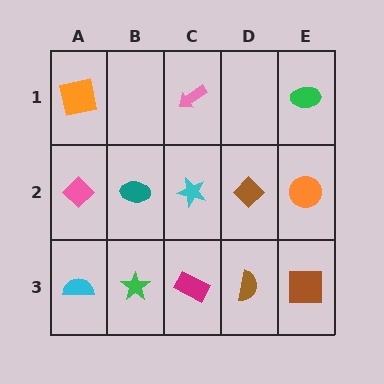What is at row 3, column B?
A green star.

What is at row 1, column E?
A green ellipse.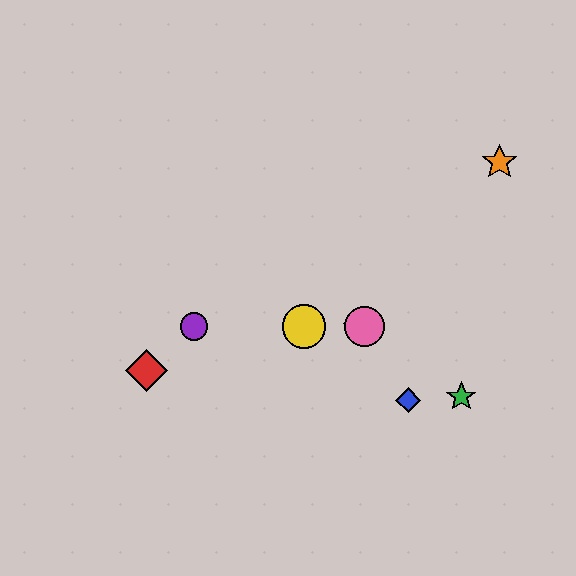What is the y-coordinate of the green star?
The green star is at y≈397.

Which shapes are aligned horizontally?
The yellow circle, the purple circle, the cyan star, the pink circle are aligned horizontally.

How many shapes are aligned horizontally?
4 shapes (the yellow circle, the purple circle, the cyan star, the pink circle) are aligned horizontally.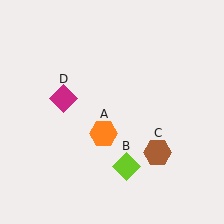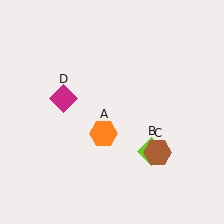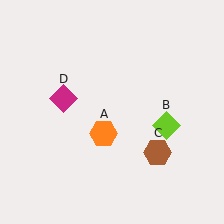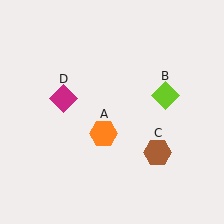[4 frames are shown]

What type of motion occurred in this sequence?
The lime diamond (object B) rotated counterclockwise around the center of the scene.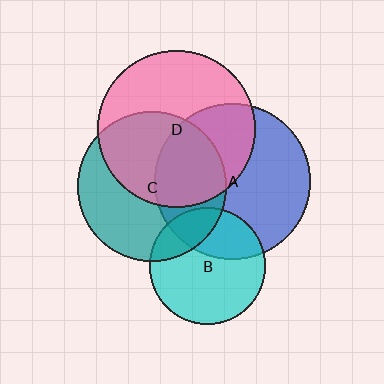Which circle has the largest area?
Circle D (pink).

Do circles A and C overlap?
Yes.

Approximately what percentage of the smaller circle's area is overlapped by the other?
Approximately 35%.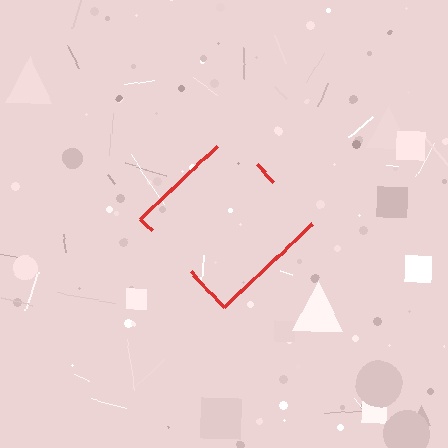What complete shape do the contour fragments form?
The contour fragments form a diamond.